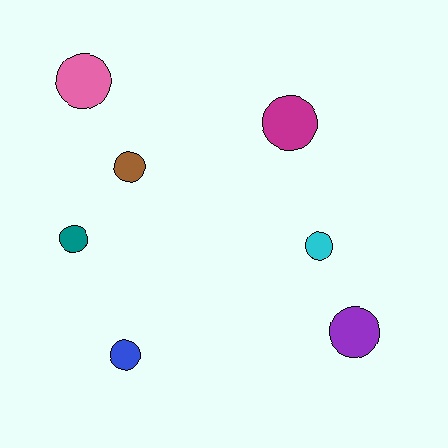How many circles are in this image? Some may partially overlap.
There are 7 circles.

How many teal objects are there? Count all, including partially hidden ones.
There is 1 teal object.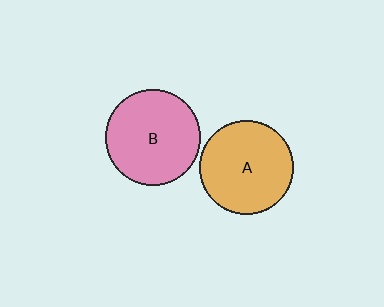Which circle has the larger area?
Circle B (pink).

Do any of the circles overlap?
No, none of the circles overlap.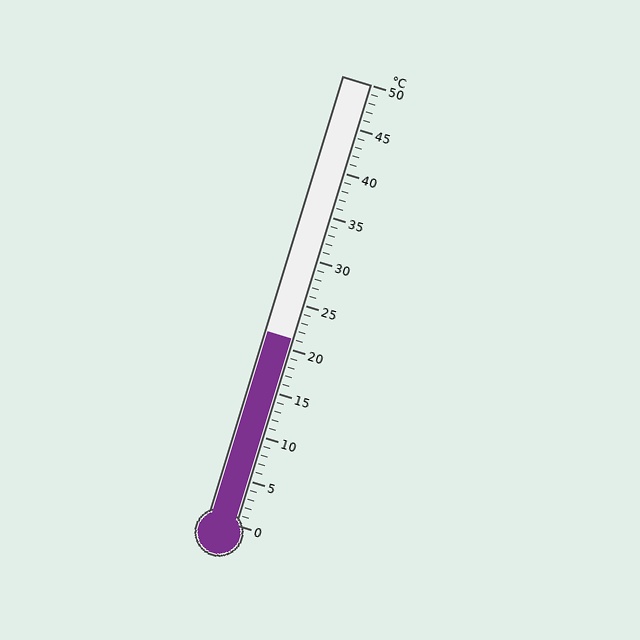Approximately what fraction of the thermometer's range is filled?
The thermometer is filled to approximately 40% of its range.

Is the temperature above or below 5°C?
The temperature is above 5°C.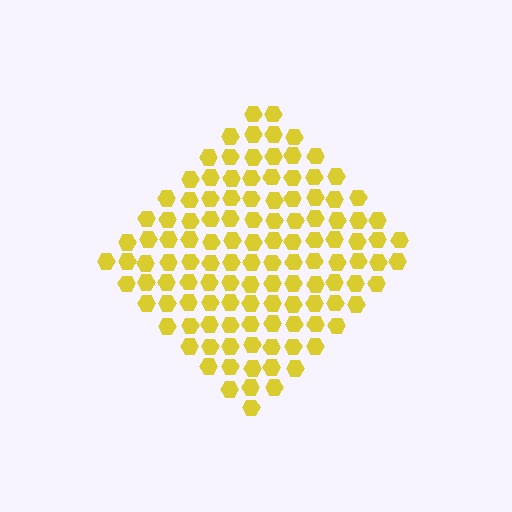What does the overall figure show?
The overall figure shows a diamond.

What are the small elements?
The small elements are hexagons.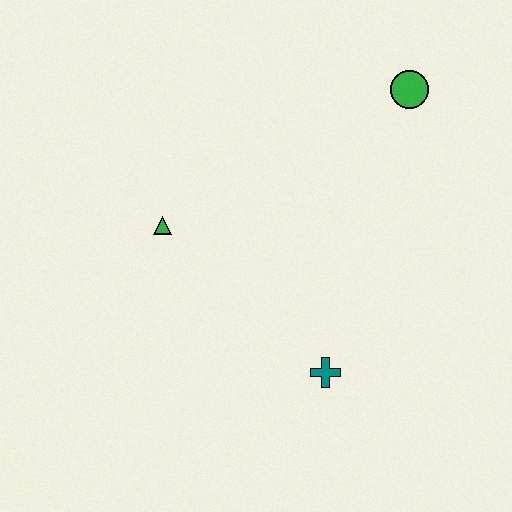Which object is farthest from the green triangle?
The green circle is farthest from the green triangle.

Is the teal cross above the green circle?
No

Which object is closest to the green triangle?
The teal cross is closest to the green triangle.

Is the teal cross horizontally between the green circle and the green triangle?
Yes